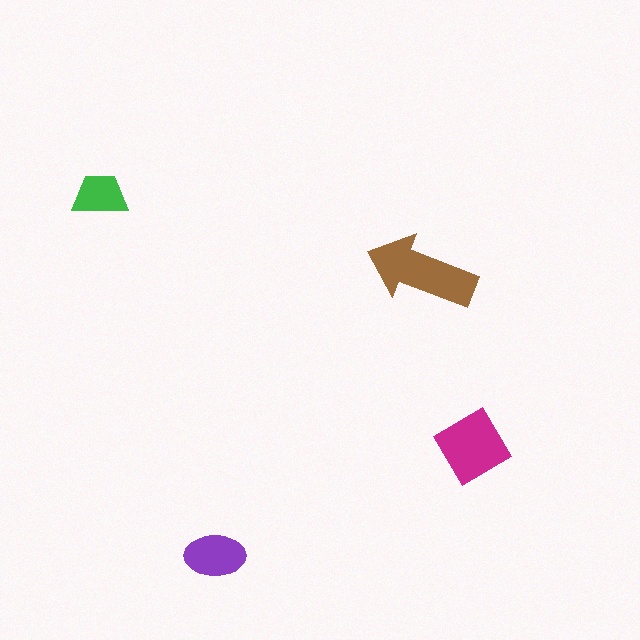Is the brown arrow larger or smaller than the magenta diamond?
Larger.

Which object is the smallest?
The green trapezoid.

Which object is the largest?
The brown arrow.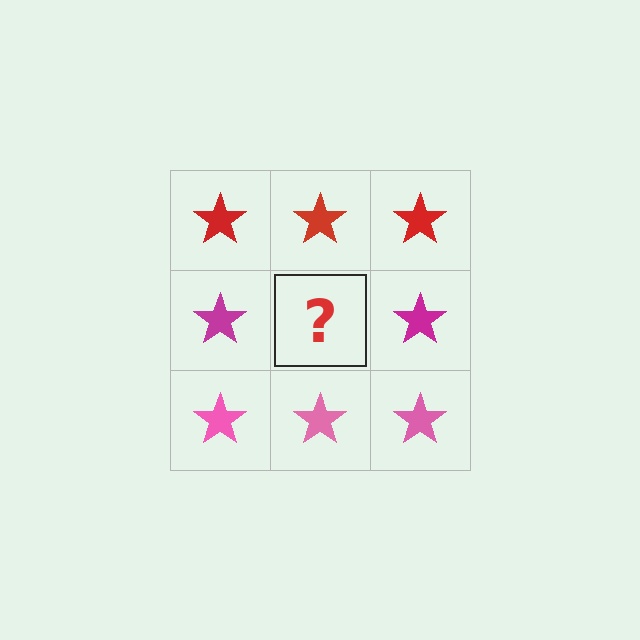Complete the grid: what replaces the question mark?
The question mark should be replaced with a magenta star.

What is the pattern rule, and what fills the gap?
The rule is that each row has a consistent color. The gap should be filled with a magenta star.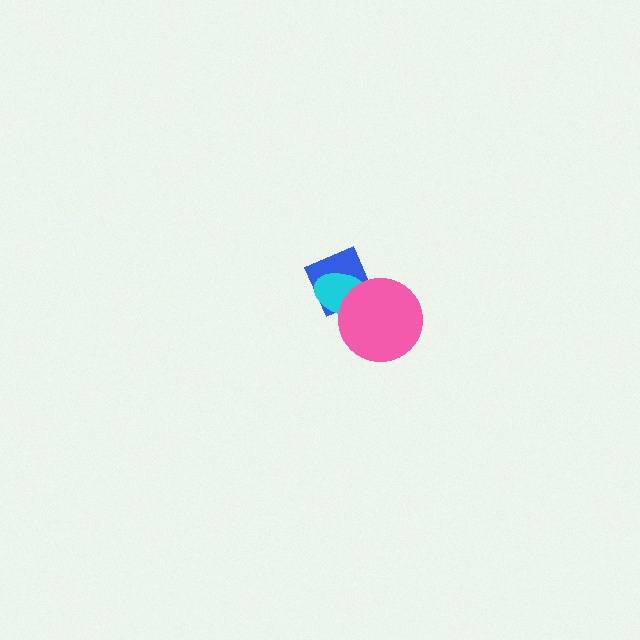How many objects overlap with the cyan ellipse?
2 objects overlap with the cyan ellipse.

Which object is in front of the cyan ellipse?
The pink circle is in front of the cyan ellipse.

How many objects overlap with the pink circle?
2 objects overlap with the pink circle.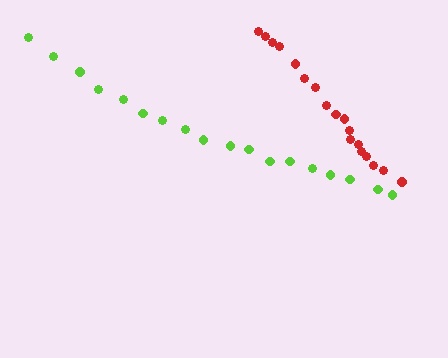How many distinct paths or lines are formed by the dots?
There are 2 distinct paths.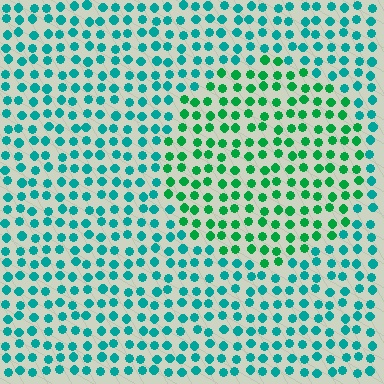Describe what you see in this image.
The image is filled with small teal elements in a uniform arrangement. A circle-shaped region is visible where the elements are tinted to a slightly different hue, forming a subtle color boundary.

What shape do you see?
I see a circle.